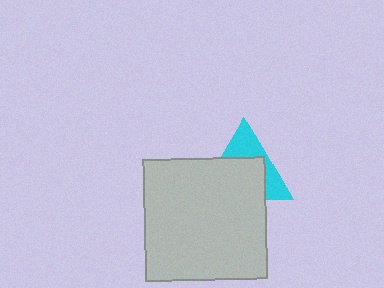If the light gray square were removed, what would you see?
You would see the complete cyan triangle.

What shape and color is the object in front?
The object in front is a light gray square.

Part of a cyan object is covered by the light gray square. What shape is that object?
It is a triangle.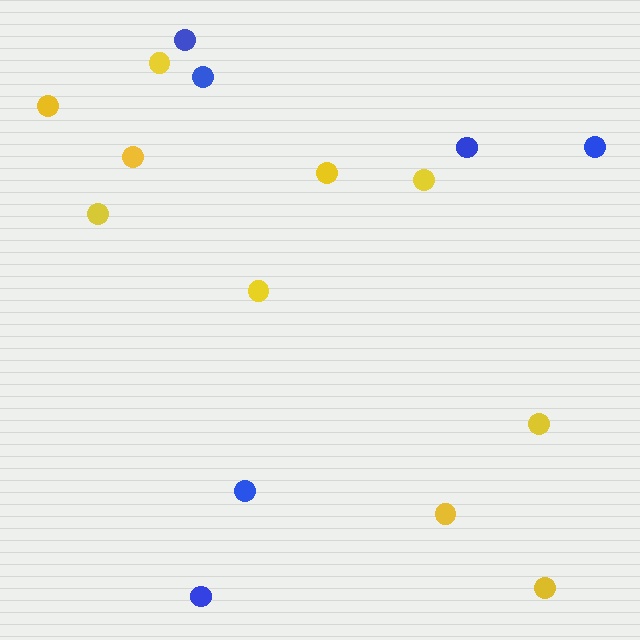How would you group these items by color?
There are 2 groups: one group of blue circles (6) and one group of yellow circles (10).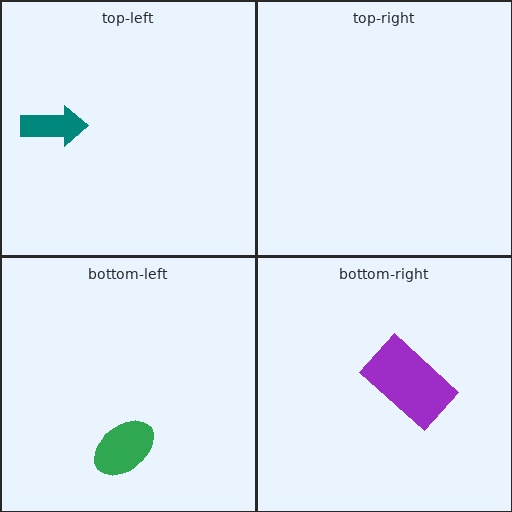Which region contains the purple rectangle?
The bottom-right region.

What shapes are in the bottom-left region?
The green ellipse.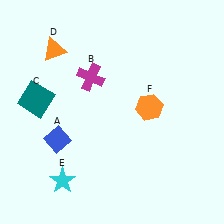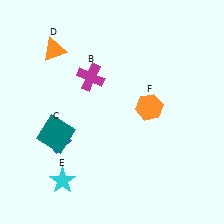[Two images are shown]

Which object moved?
The teal square (C) moved down.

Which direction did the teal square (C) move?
The teal square (C) moved down.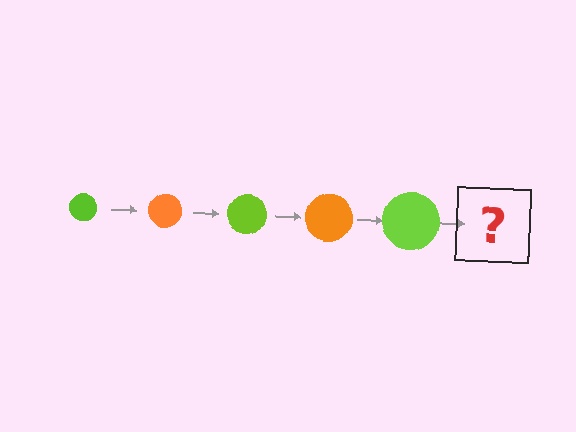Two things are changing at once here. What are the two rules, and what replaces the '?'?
The two rules are that the circle grows larger each step and the color cycles through lime and orange. The '?' should be an orange circle, larger than the previous one.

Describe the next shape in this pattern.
It should be an orange circle, larger than the previous one.